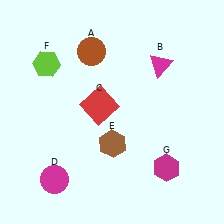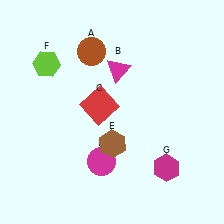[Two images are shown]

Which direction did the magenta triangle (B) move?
The magenta triangle (B) moved left.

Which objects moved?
The objects that moved are: the magenta triangle (B), the magenta circle (D).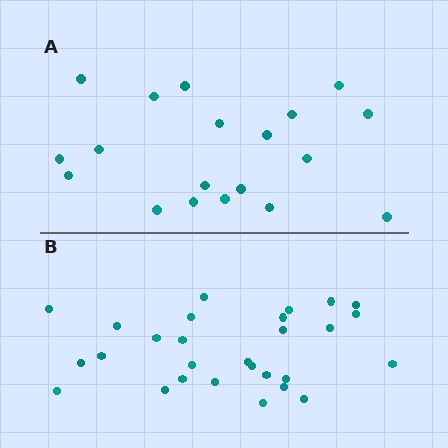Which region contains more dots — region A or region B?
Region B (the bottom region) has more dots.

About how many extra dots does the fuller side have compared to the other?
Region B has roughly 8 or so more dots than region A.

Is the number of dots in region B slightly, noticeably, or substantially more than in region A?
Region B has substantially more. The ratio is roughly 1.5 to 1.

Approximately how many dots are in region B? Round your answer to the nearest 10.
About 30 dots. (The exact count is 28, which rounds to 30.)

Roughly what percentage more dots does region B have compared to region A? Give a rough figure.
About 45% more.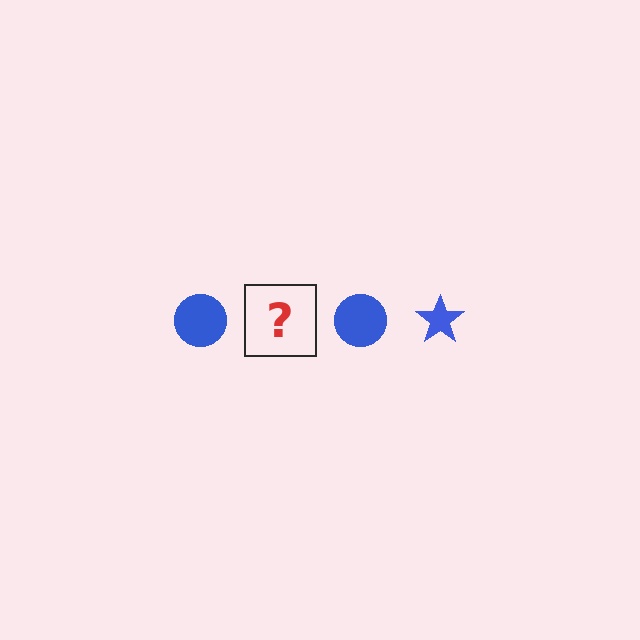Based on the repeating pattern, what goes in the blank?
The blank should be a blue star.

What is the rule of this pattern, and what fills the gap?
The rule is that the pattern cycles through circle, star shapes in blue. The gap should be filled with a blue star.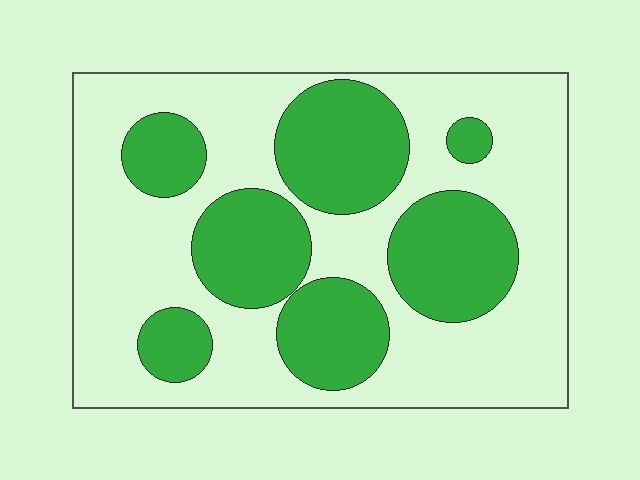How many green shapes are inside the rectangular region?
7.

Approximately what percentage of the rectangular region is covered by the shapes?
Approximately 35%.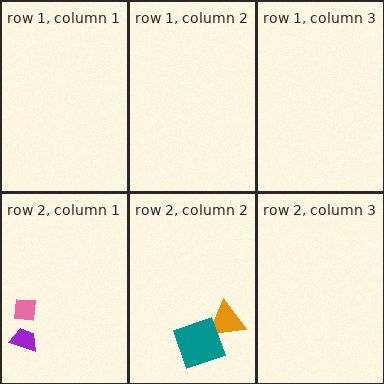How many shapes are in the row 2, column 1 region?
2.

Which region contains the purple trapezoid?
The row 2, column 1 region.